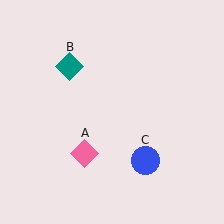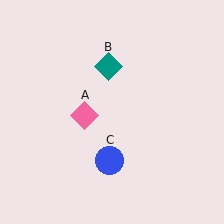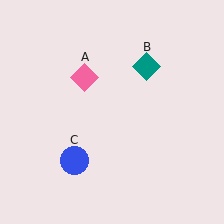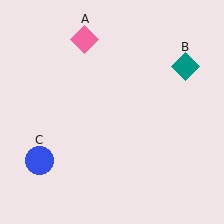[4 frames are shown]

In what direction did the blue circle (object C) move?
The blue circle (object C) moved left.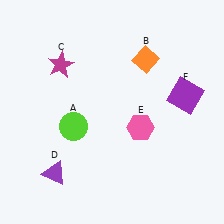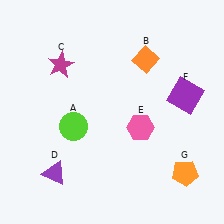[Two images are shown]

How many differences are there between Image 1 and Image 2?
There is 1 difference between the two images.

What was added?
An orange pentagon (G) was added in Image 2.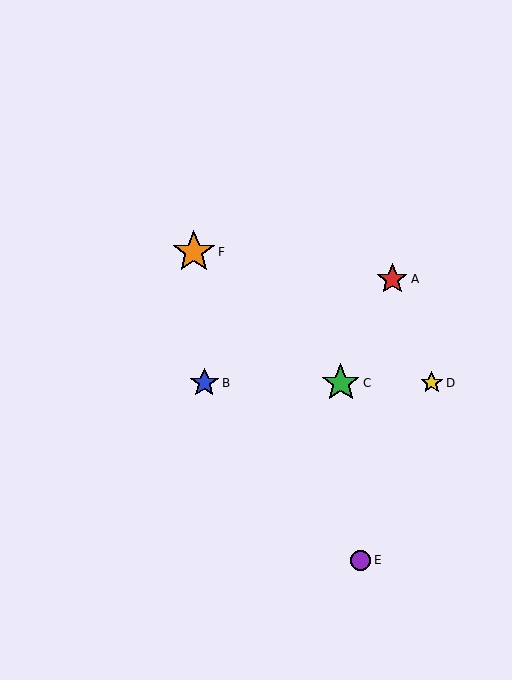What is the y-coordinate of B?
Object B is at y≈383.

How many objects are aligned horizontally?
3 objects (B, C, D) are aligned horizontally.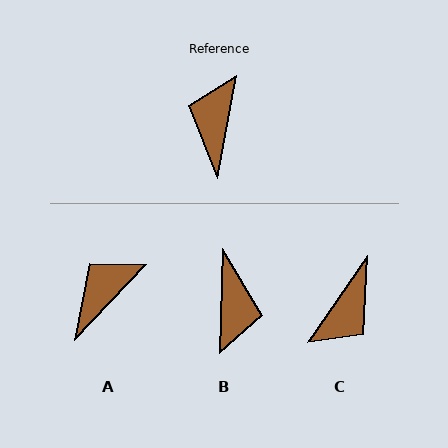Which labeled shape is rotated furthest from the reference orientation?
B, about 171 degrees away.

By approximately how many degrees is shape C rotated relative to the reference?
Approximately 156 degrees counter-clockwise.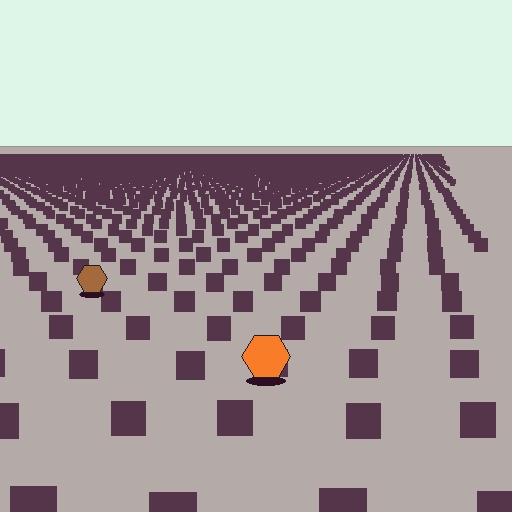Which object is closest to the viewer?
The orange hexagon is closest. The texture marks near it are larger and more spread out.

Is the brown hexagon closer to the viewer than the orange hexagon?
No. The orange hexagon is closer — you can tell from the texture gradient: the ground texture is coarser near it.